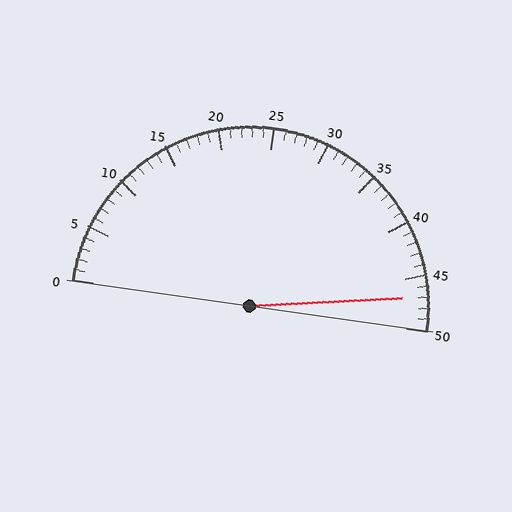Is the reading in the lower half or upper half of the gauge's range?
The reading is in the upper half of the range (0 to 50).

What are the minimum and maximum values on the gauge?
The gauge ranges from 0 to 50.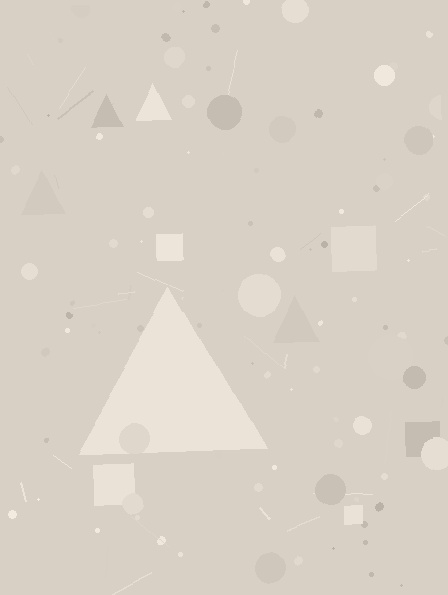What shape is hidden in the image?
A triangle is hidden in the image.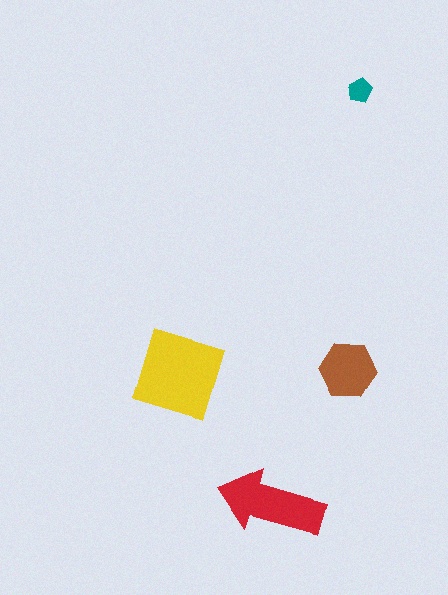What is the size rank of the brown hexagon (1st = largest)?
3rd.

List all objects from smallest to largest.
The teal pentagon, the brown hexagon, the red arrow, the yellow square.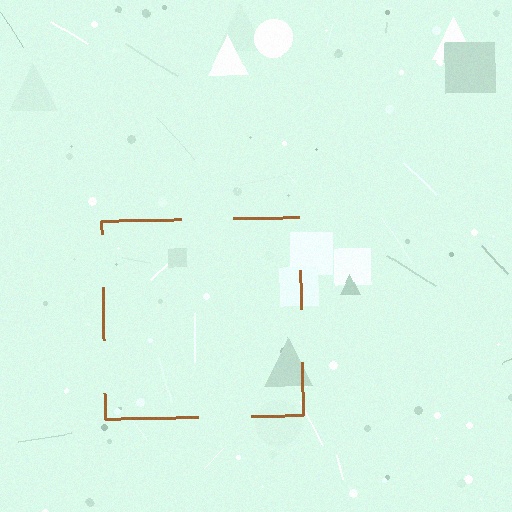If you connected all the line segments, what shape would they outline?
They would outline a square.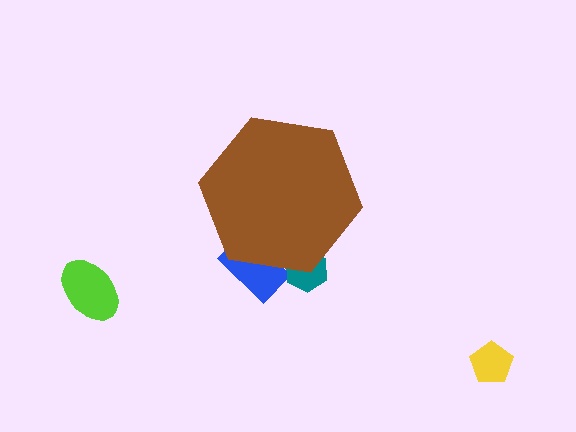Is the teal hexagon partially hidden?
Yes, the teal hexagon is partially hidden behind the brown hexagon.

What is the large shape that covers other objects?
A brown hexagon.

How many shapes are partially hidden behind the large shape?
2 shapes are partially hidden.